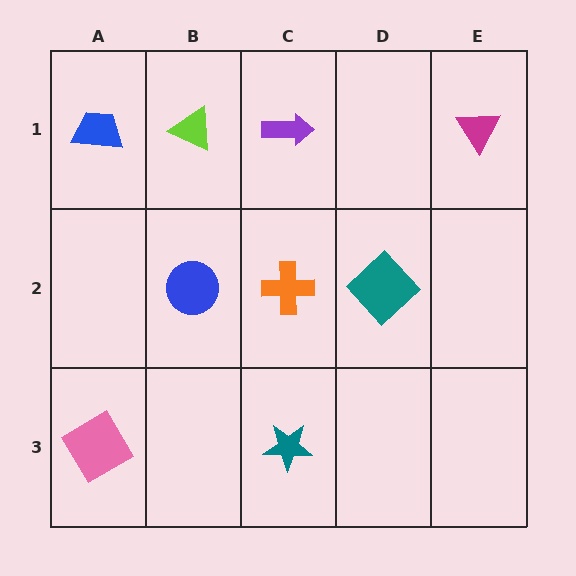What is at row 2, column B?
A blue circle.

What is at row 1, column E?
A magenta triangle.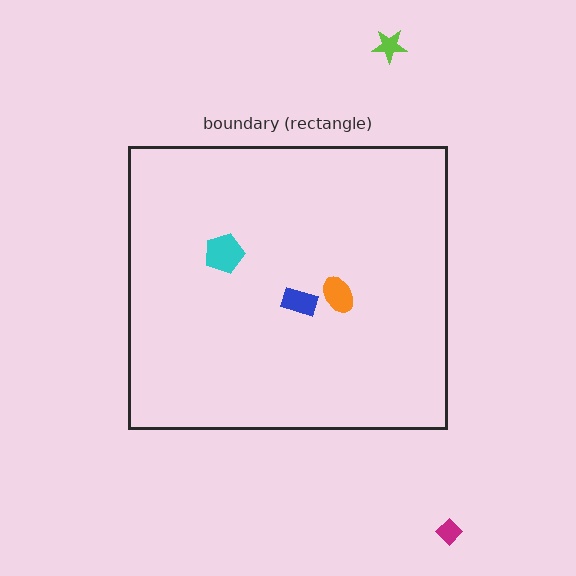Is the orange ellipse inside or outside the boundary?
Inside.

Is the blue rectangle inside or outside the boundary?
Inside.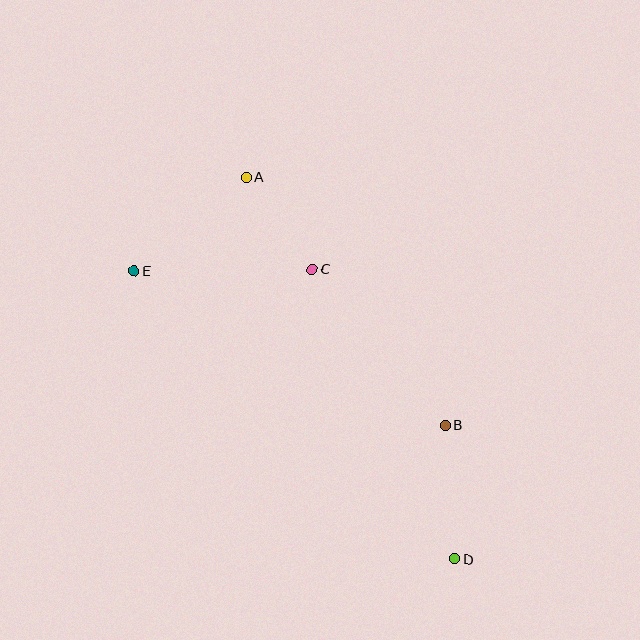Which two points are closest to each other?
Points A and C are closest to each other.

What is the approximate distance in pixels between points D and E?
The distance between D and E is approximately 431 pixels.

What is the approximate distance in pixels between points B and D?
The distance between B and D is approximately 134 pixels.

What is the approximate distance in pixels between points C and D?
The distance between C and D is approximately 323 pixels.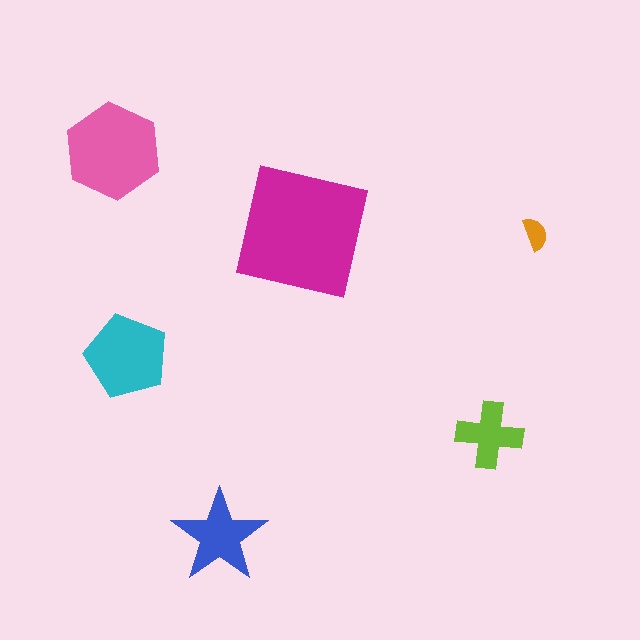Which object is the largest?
The magenta square.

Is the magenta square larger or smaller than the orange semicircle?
Larger.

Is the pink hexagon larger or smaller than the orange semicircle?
Larger.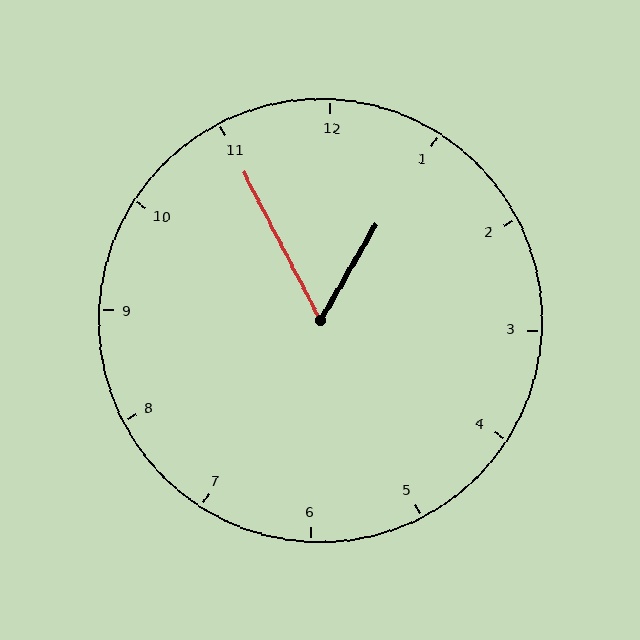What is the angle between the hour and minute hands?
Approximately 58 degrees.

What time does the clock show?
12:55.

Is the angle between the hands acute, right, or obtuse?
It is acute.